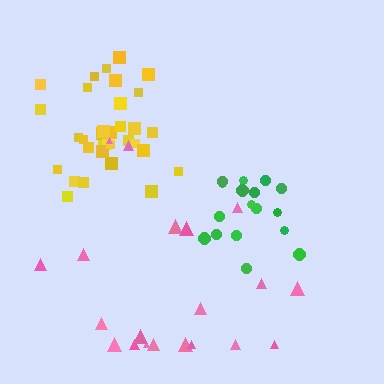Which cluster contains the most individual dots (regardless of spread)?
Yellow (33).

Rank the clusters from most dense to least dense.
yellow, green, pink.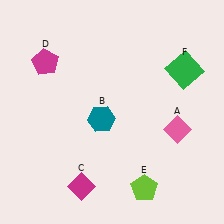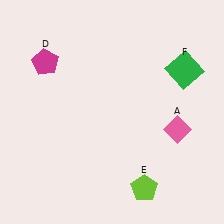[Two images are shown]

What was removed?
The magenta diamond (C), the teal hexagon (B) were removed in Image 2.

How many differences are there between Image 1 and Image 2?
There are 2 differences between the two images.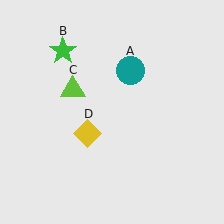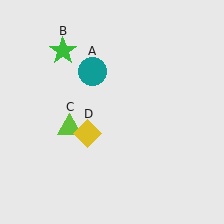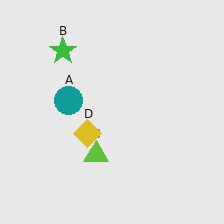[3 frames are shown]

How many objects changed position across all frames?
2 objects changed position: teal circle (object A), lime triangle (object C).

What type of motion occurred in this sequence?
The teal circle (object A), lime triangle (object C) rotated counterclockwise around the center of the scene.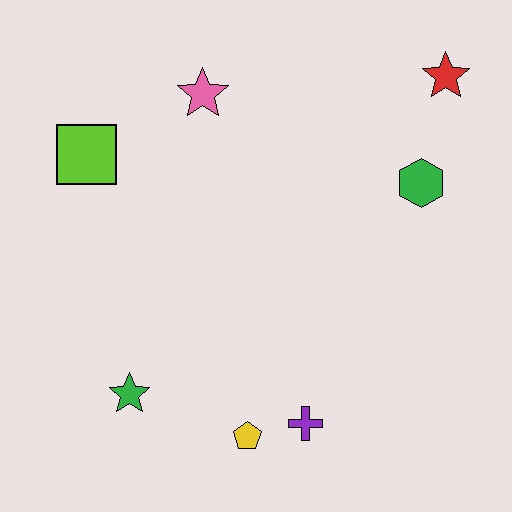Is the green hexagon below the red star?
Yes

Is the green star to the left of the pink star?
Yes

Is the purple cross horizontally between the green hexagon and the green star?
Yes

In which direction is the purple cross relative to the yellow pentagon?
The purple cross is to the right of the yellow pentagon.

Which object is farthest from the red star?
The green star is farthest from the red star.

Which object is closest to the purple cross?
The yellow pentagon is closest to the purple cross.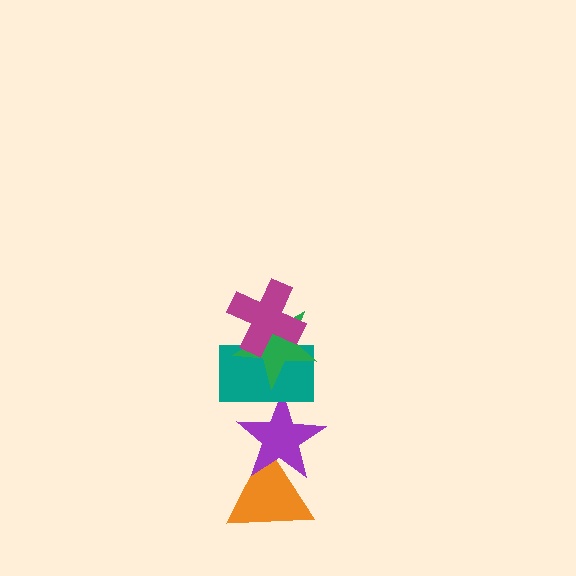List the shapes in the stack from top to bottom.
From top to bottom: the magenta cross, the green star, the teal rectangle, the purple star, the orange triangle.